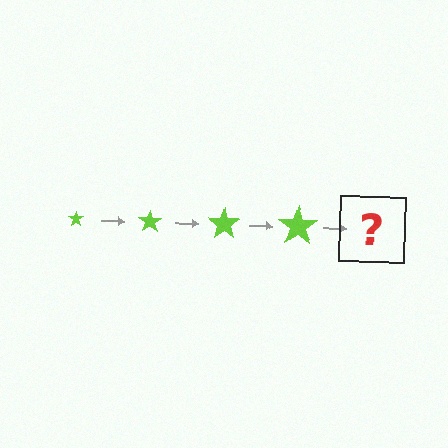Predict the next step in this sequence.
The next step is a lime star, larger than the previous one.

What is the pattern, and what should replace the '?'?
The pattern is that the star gets progressively larger each step. The '?' should be a lime star, larger than the previous one.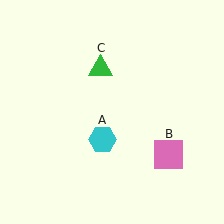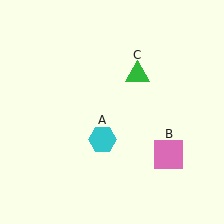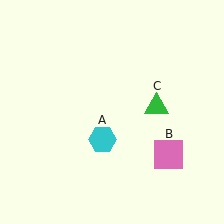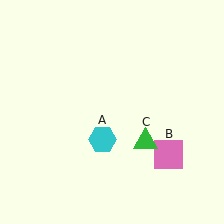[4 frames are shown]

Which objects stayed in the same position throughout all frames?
Cyan hexagon (object A) and pink square (object B) remained stationary.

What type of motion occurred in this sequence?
The green triangle (object C) rotated clockwise around the center of the scene.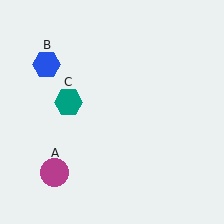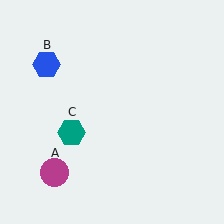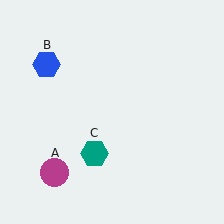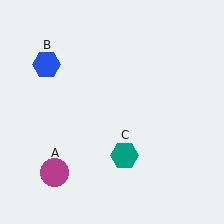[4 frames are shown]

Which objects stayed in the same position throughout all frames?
Magenta circle (object A) and blue hexagon (object B) remained stationary.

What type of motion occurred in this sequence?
The teal hexagon (object C) rotated counterclockwise around the center of the scene.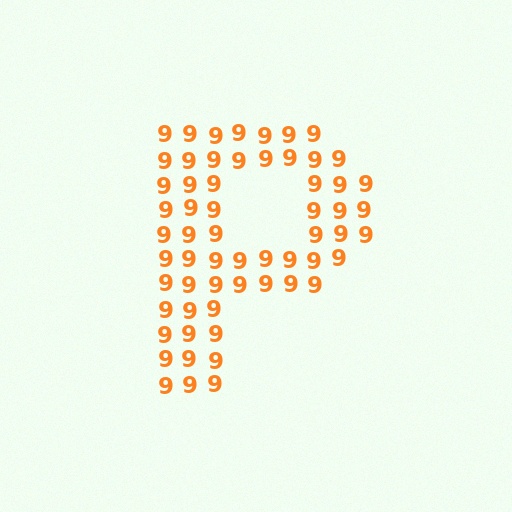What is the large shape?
The large shape is the letter P.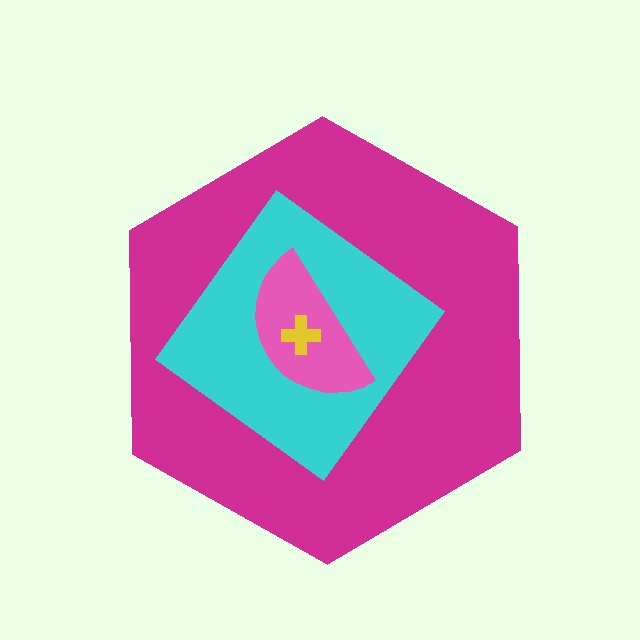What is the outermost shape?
The magenta hexagon.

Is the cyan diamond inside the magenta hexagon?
Yes.